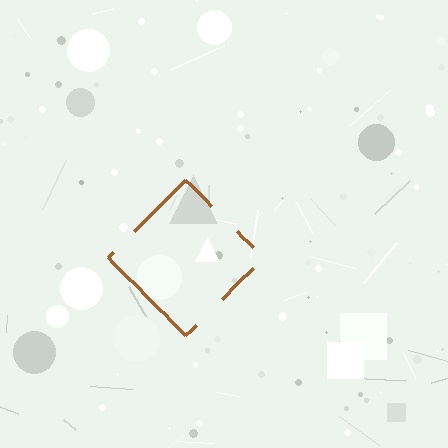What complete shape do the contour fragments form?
The contour fragments form a diamond.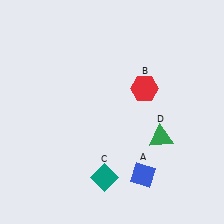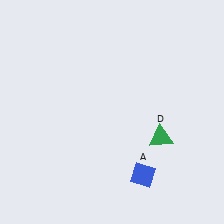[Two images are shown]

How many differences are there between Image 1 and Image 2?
There are 2 differences between the two images.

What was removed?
The teal diamond (C), the red hexagon (B) were removed in Image 2.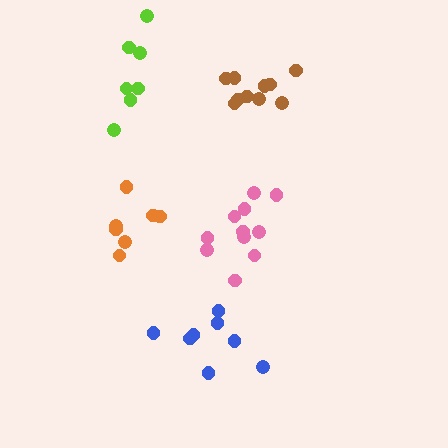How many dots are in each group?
Group 1: 11 dots, Group 2: 10 dots, Group 3: 7 dots, Group 4: 8 dots, Group 5: 7 dots (43 total).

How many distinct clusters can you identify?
There are 5 distinct clusters.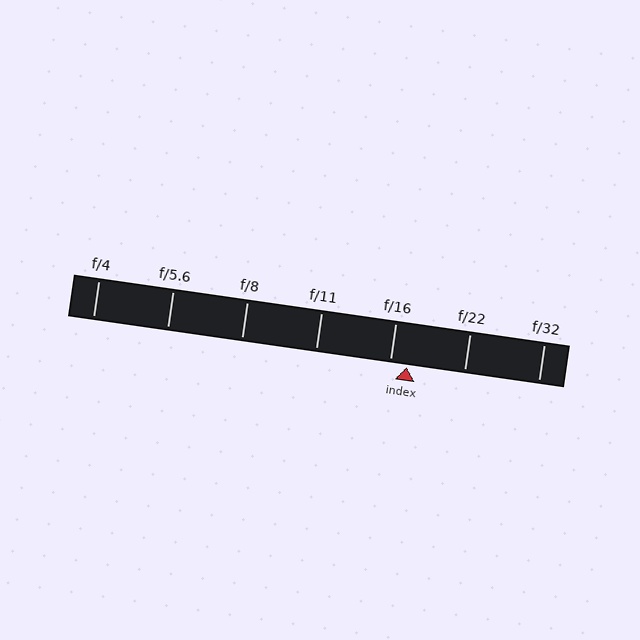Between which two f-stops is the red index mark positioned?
The index mark is between f/16 and f/22.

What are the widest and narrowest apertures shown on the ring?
The widest aperture shown is f/4 and the narrowest is f/32.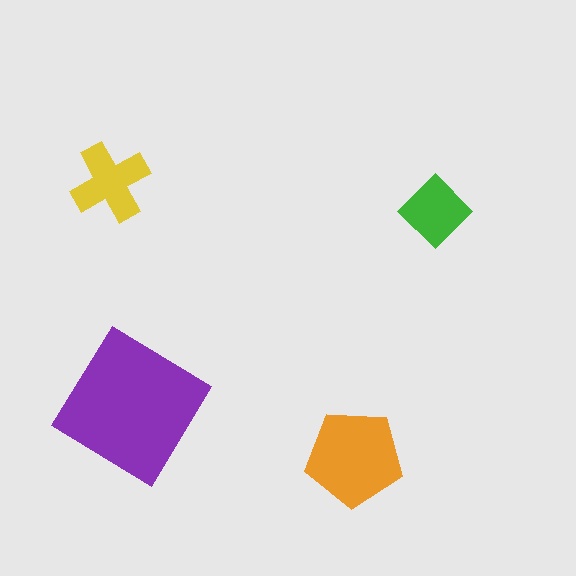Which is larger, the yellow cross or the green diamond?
The yellow cross.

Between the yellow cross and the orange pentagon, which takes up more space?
The orange pentagon.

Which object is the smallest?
The green diamond.